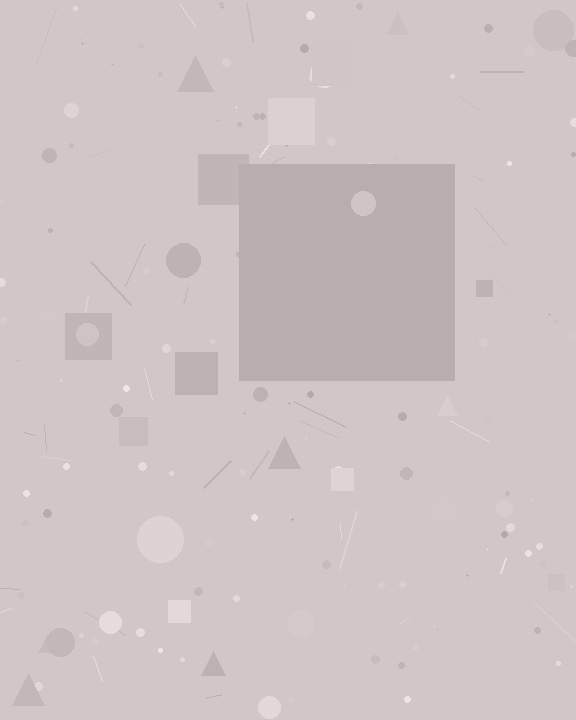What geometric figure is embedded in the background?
A square is embedded in the background.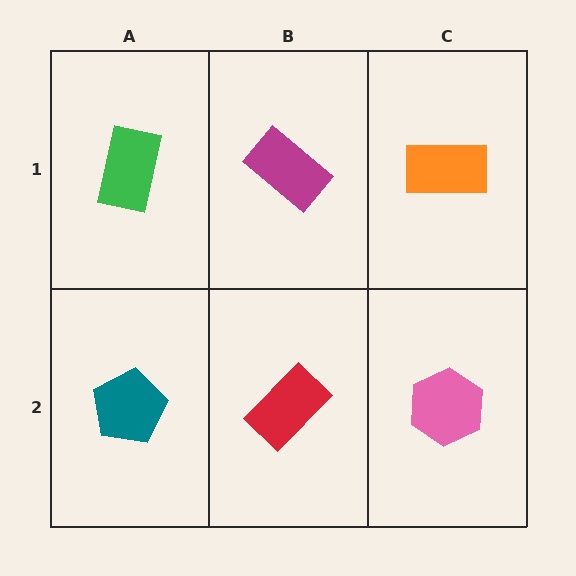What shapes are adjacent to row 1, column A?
A teal pentagon (row 2, column A), a magenta rectangle (row 1, column B).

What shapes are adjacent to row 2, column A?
A green rectangle (row 1, column A), a red rectangle (row 2, column B).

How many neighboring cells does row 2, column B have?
3.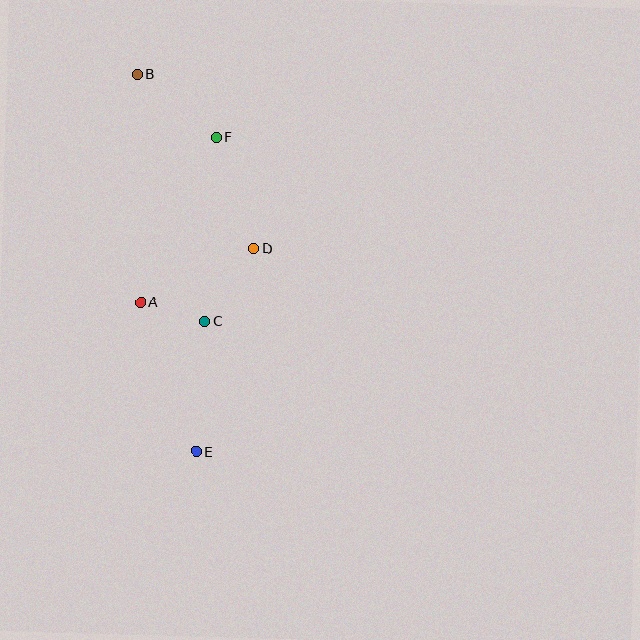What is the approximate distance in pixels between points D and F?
The distance between D and F is approximately 118 pixels.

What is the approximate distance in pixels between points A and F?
The distance between A and F is approximately 182 pixels.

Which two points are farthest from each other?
Points B and E are farthest from each other.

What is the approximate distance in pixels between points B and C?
The distance between B and C is approximately 256 pixels.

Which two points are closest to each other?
Points A and C are closest to each other.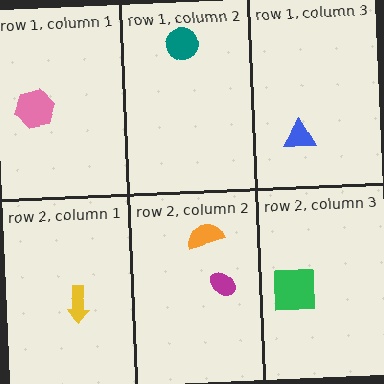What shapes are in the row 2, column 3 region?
The green square.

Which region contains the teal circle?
The row 1, column 2 region.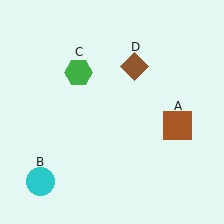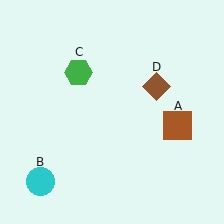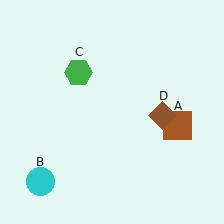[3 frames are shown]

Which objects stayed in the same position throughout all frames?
Brown square (object A) and cyan circle (object B) and green hexagon (object C) remained stationary.